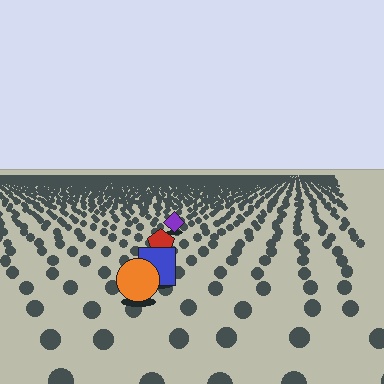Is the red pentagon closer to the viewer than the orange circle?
No. The orange circle is closer — you can tell from the texture gradient: the ground texture is coarser near it.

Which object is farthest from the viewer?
The purple diamond is farthest from the viewer. It appears smaller and the ground texture around it is denser.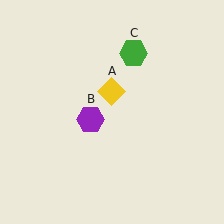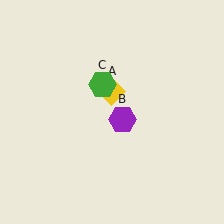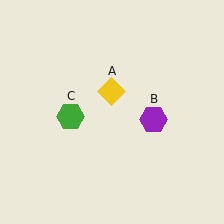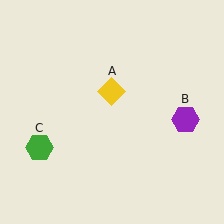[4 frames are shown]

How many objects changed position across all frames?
2 objects changed position: purple hexagon (object B), green hexagon (object C).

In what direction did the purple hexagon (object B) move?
The purple hexagon (object B) moved right.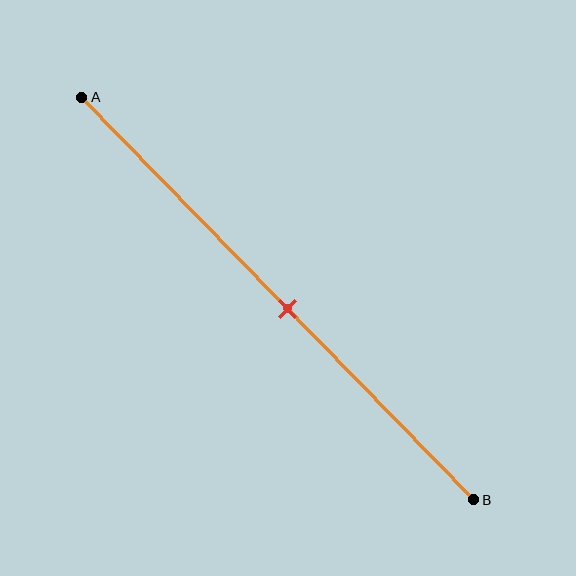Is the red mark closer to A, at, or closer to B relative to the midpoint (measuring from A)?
The red mark is approximately at the midpoint of segment AB.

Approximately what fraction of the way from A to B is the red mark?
The red mark is approximately 55% of the way from A to B.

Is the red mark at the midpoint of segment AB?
Yes, the mark is approximately at the midpoint.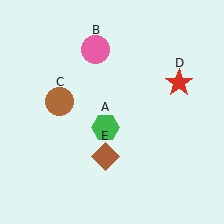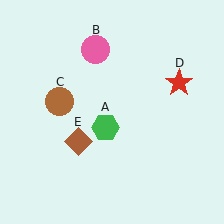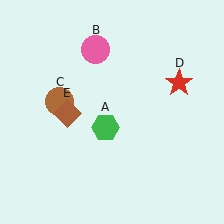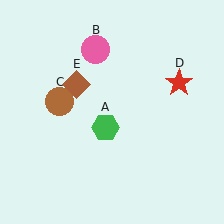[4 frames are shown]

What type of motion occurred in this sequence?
The brown diamond (object E) rotated clockwise around the center of the scene.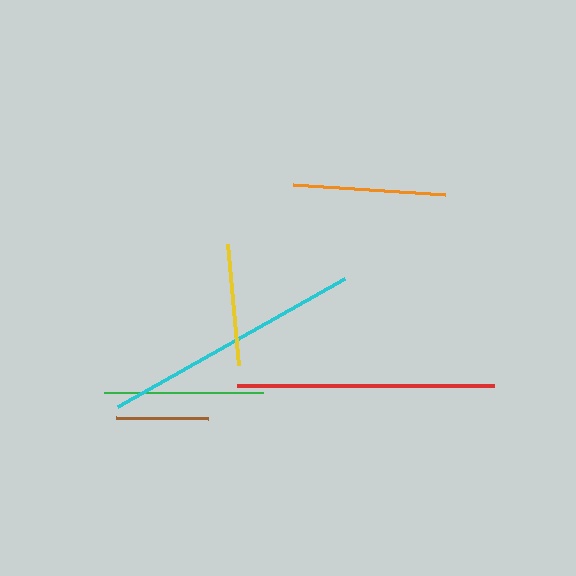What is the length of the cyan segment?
The cyan segment is approximately 260 pixels long.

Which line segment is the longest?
The cyan line is the longest at approximately 260 pixels.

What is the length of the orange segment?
The orange segment is approximately 152 pixels long.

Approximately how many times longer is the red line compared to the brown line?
The red line is approximately 2.8 times the length of the brown line.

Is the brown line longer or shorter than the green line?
The green line is longer than the brown line.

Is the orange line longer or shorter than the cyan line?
The cyan line is longer than the orange line.